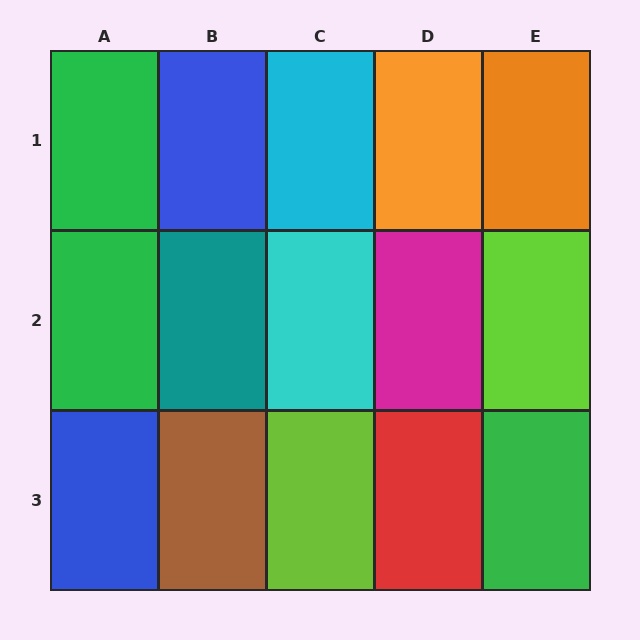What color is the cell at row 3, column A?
Blue.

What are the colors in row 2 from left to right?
Green, teal, cyan, magenta, lime.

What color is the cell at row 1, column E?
Orange.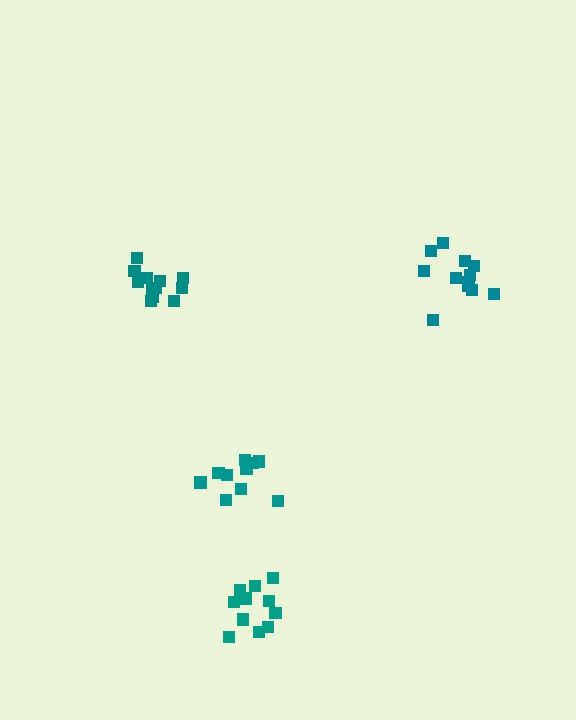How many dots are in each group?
Group 1: 12 dots, Group 2: 11 dots, Group 3: 12 dots, Group 4: 10 dots (45 total).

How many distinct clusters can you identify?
There are 4 distinct clusters.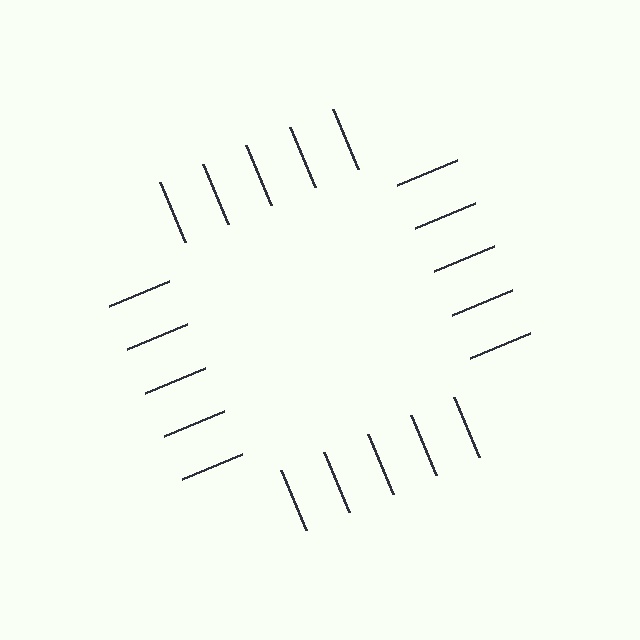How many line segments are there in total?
20 — 5 along each of the 4 edges.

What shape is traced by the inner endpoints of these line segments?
An illusory square — the line segments terminate on its edges but no continuous stroke is drawn.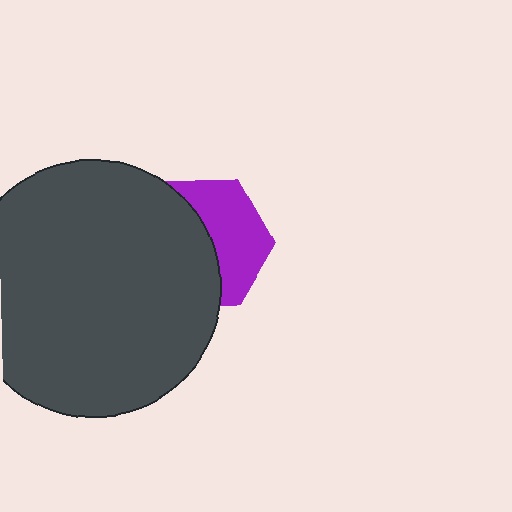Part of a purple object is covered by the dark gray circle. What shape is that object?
It is a hexagon.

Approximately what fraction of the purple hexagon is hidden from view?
Roughly 54% of the purple hexagon is hidden behind the dark gray circle.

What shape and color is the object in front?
The object in front is a dark gray circle.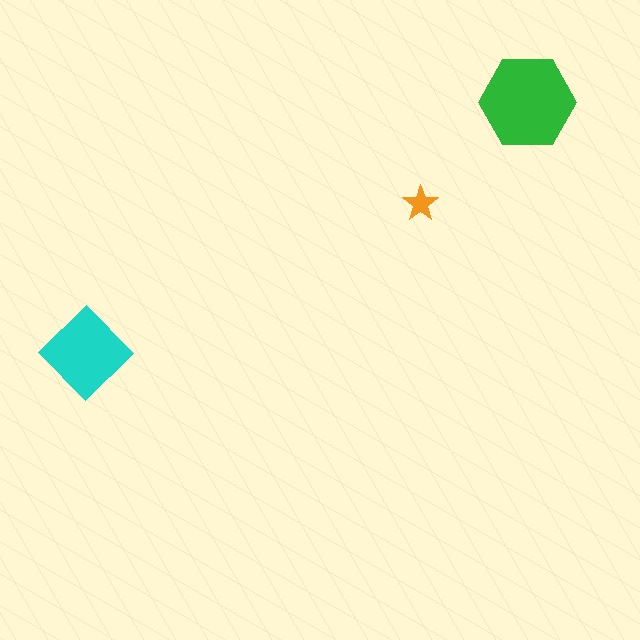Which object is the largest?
The green hexagon.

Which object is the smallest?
The orange star.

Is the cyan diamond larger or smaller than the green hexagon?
Smaller.